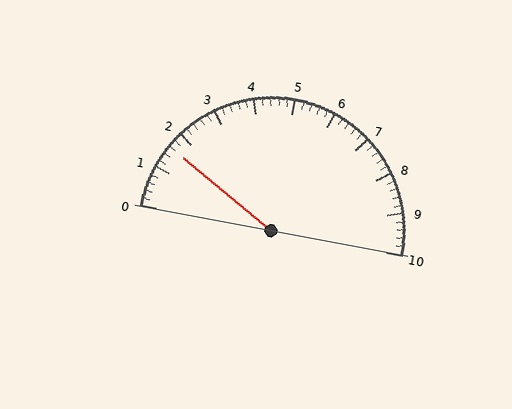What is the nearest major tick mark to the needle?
The nearest major tick mark is 2.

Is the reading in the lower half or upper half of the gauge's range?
The reading is in the lower half of the range (0 to 10).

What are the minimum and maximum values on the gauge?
The gauge ranges from 0 to 10.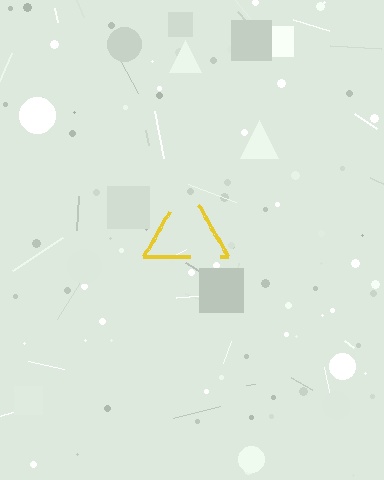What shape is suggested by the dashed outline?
The dashed outline suggests a triangle.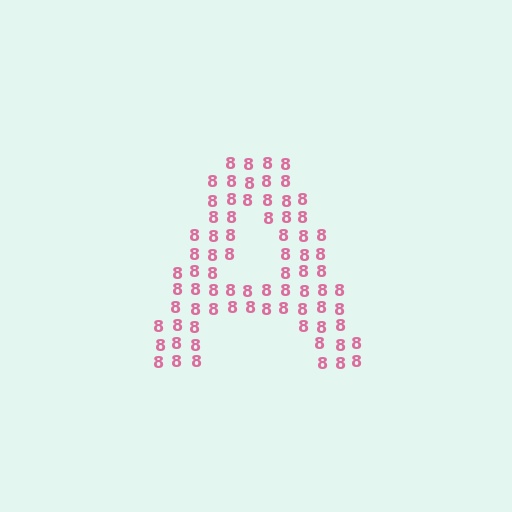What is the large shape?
The large shape is the letter A.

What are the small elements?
The small elements are digit 8's.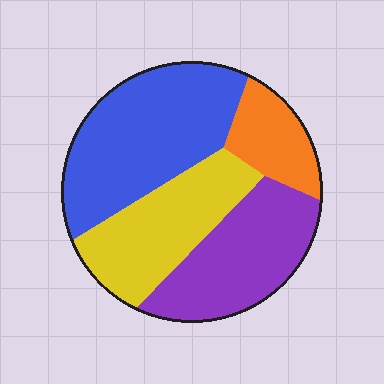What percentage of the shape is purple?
Purple takes up between a sixth and a third of the shape.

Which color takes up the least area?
Orange, at roughly 15%.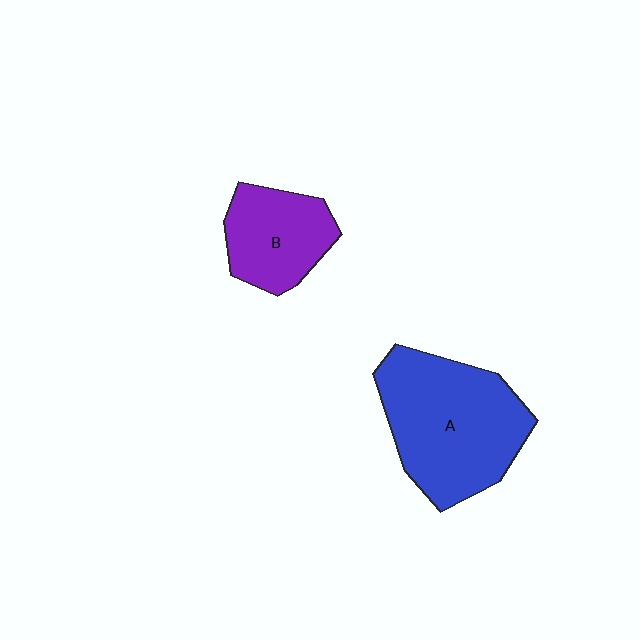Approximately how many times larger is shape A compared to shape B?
Approximately 1.8 times.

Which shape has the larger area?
Shape A (blue).